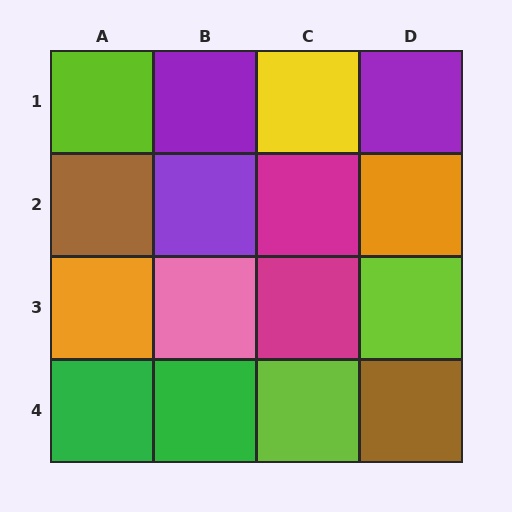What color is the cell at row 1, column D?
Purple.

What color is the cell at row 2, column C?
Magenta.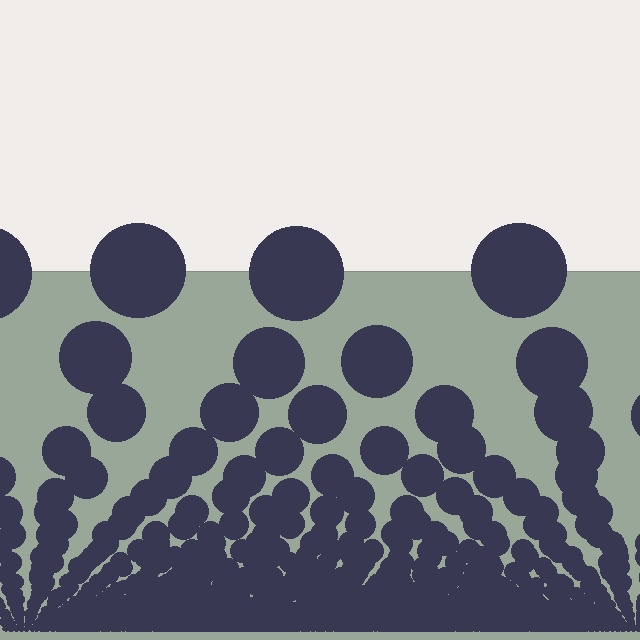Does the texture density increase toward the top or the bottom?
Density increases toward the bottom.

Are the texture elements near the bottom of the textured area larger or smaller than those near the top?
Smaller. The gradient is inverted — elements near the bottom are smaller and denser.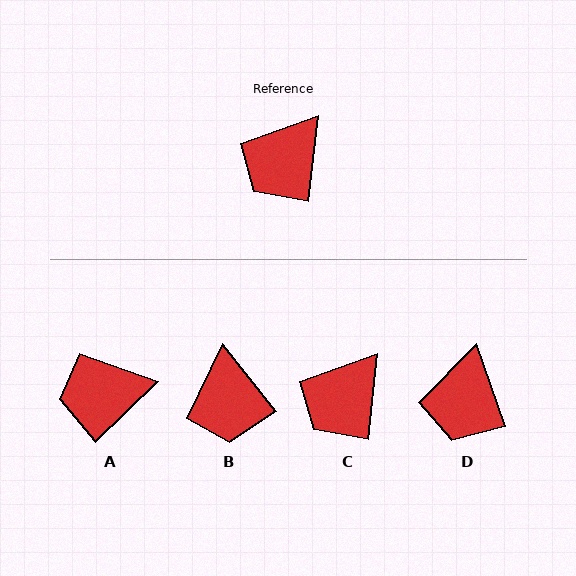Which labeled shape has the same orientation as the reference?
C.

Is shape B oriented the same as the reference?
No, it is off by about 45 degrees.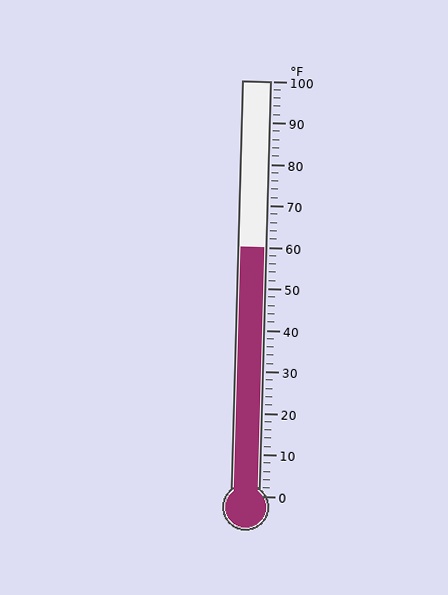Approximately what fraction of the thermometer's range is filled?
The thermometer is filled to approximately 60% of its range.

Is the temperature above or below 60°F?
The temperature is at 60°F.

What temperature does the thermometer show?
The thermometer shows approximately 60°F.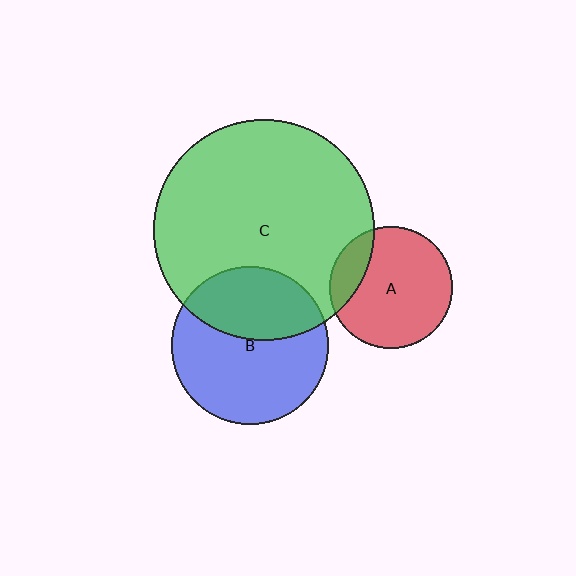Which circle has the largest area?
Circle C (green).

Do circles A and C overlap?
Yes.